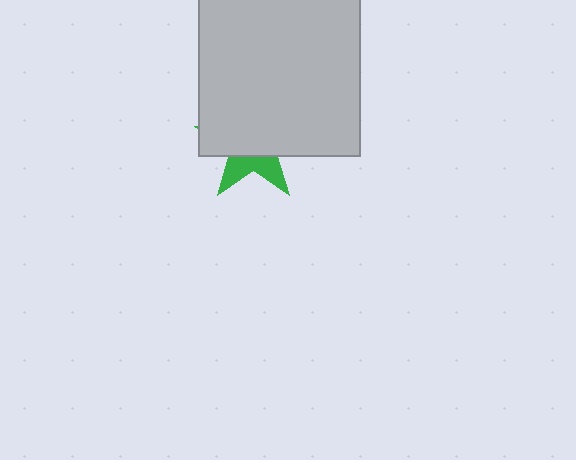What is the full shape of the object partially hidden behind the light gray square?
The partially hidden object is a green star.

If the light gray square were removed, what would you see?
You would see the complete green star.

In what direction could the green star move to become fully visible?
The green star could move down. That would shift it out from behind the light gray square entirely.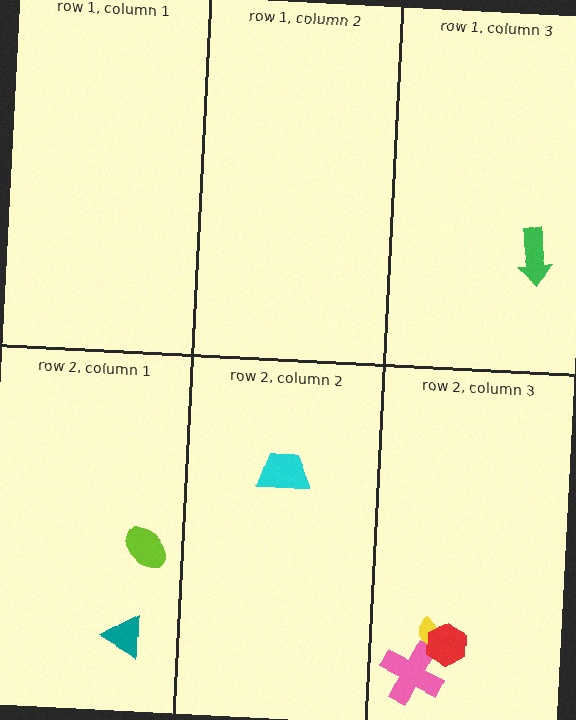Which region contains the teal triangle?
The row 2, column 1 region.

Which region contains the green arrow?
The row 1, column 3 region.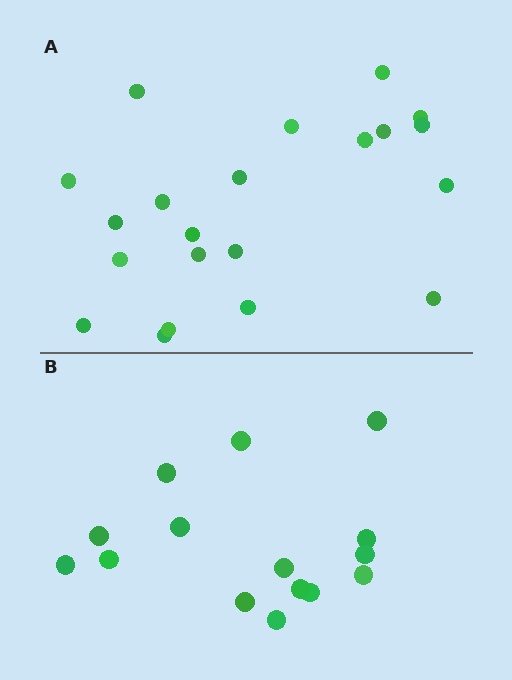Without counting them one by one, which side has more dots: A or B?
Region A (the top region) has more dots.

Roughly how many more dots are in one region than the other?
Region A has about 6 more dots than region B.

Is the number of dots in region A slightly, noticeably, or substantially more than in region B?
Region A has noticeably more, but not dramatically so. The ratio is roughly 1.4 to 1.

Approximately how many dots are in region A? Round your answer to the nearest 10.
About 20 dots. (The exact count is 21, which rounds to 20.)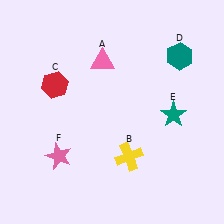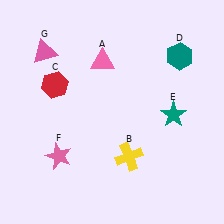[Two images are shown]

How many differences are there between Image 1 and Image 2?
There is 1 difference between the two images.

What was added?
A pink triangle (G) was added in Image 2.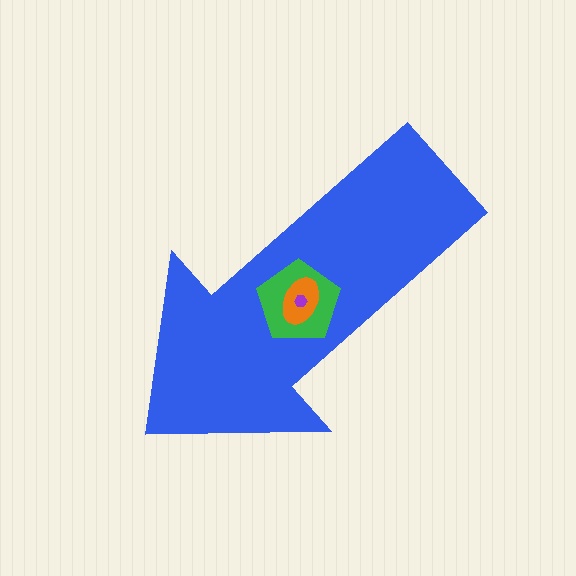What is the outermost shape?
The blue arrow.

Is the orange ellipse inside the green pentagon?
Yes.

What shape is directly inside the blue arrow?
The green pentagon.